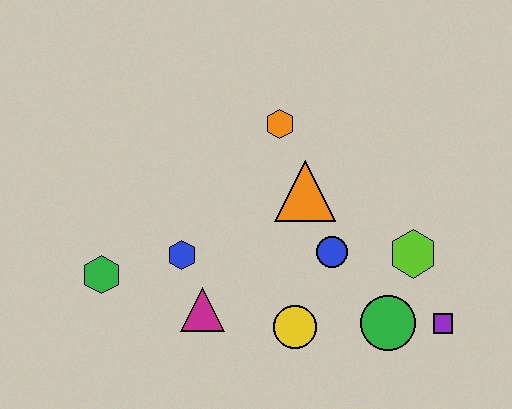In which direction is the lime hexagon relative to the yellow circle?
The lime hexagon is to the right of the yellow circle.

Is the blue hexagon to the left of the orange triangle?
Yes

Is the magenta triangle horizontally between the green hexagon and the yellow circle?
Yes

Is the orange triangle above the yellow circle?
Yes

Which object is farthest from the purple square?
The green hexagon is farthest from the purple square.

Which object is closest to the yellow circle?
The blue circle is closest to the yellow circle.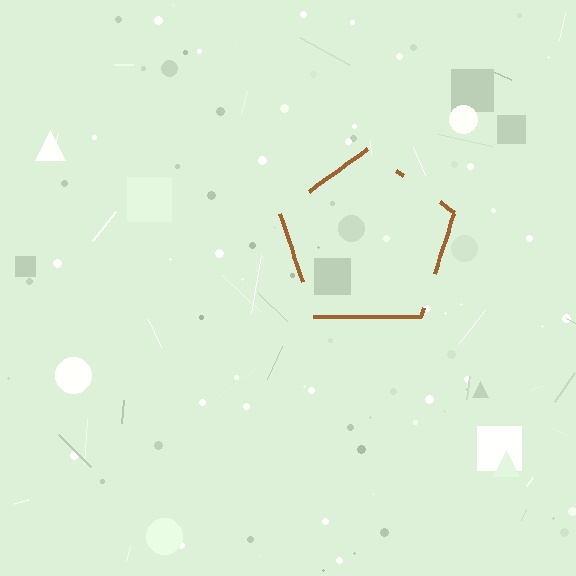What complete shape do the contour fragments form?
The contour fragments form a pentagon.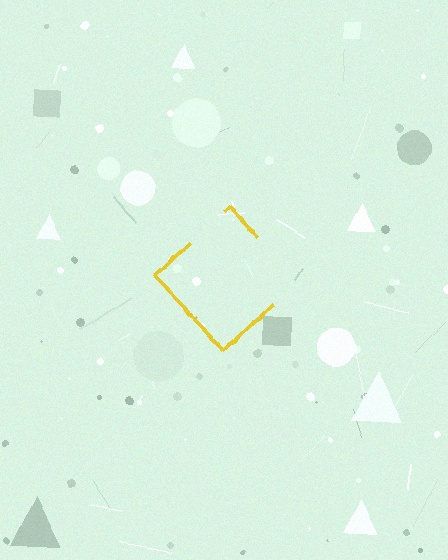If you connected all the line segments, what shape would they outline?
They would outline a diamond.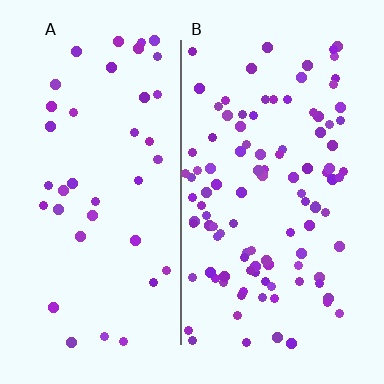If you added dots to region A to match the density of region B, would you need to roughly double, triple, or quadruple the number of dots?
Approximately triple.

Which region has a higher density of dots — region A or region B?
B (the right).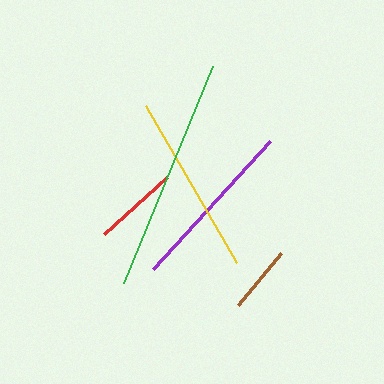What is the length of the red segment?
The red segment is approximately 85 pixels long.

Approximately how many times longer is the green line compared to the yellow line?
The green line is approximately 1.3 times the length of the yellow line.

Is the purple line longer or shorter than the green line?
The green line is longer than the purple line.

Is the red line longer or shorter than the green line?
The green line is longer than the red line.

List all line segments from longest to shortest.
From longest to shortest: green, yellow, purple, red, brown.